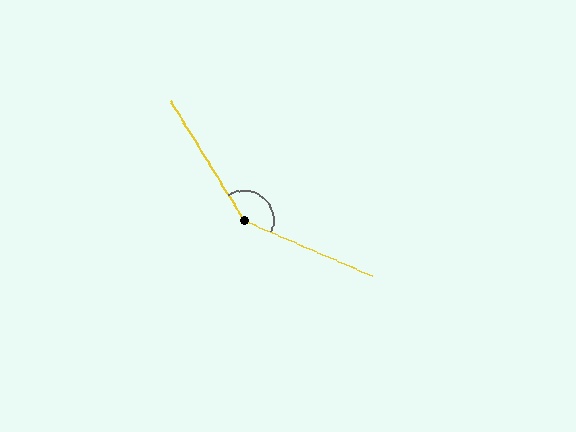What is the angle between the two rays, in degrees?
Approximately 145 degrees.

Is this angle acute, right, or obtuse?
It is obtuse.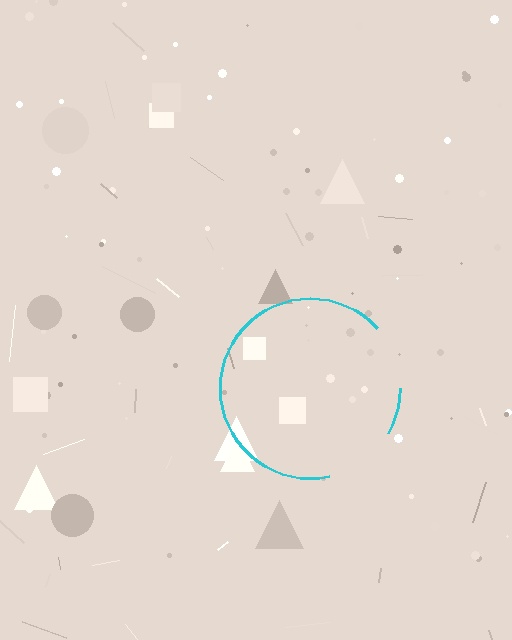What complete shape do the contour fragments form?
The contour fragments form a circle.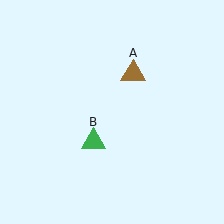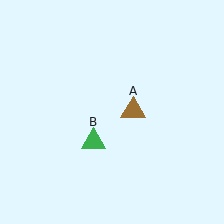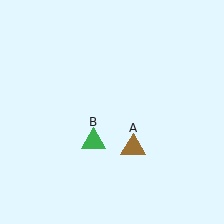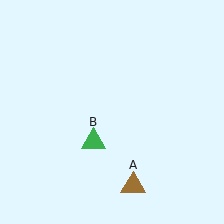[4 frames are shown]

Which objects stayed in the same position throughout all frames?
Green triangle (object B) remained stationary.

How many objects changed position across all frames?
1 object changed position: brown triangle (object A).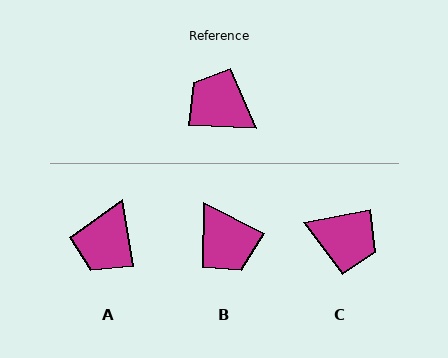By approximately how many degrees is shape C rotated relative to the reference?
Approximately 166 degrees clockwise.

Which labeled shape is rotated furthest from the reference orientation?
C, about 166 degrees away.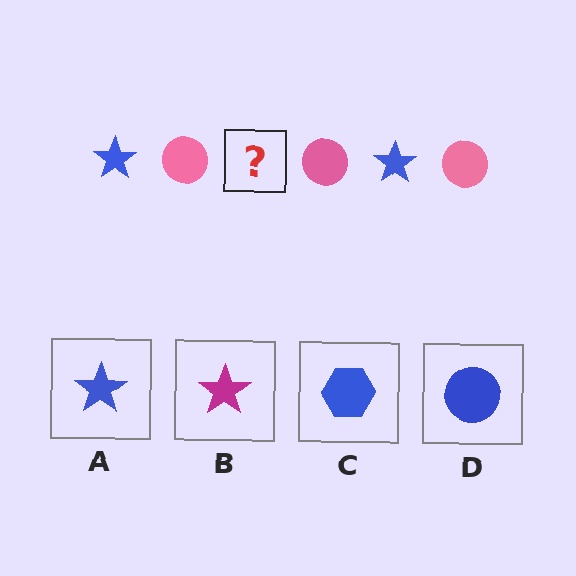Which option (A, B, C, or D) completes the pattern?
A.